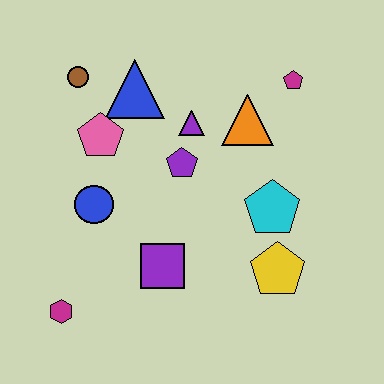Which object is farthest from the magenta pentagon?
The magenta hexagon is farthest from the magenta pentagon.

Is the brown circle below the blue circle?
No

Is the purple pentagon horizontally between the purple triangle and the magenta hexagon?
Yes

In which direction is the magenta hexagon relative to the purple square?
The magenta hexagon is to the left of the purple square.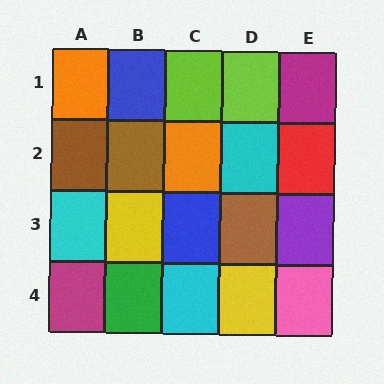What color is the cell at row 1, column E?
Magenta.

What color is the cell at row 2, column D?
Cyan.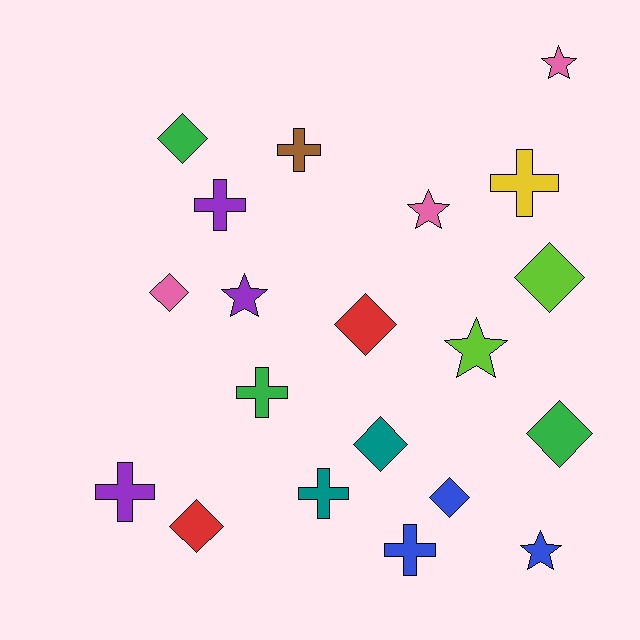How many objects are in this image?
There are 20 objects.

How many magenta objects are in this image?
There are no magenta objects.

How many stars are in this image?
There are 5 stars.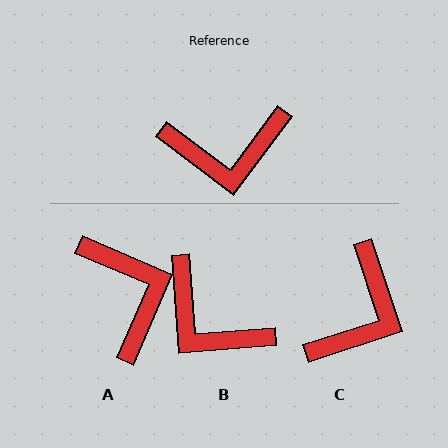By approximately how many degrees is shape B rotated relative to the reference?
Approximately 49 degrees clockwise.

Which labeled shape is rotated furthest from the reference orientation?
A, about 104 degrees away.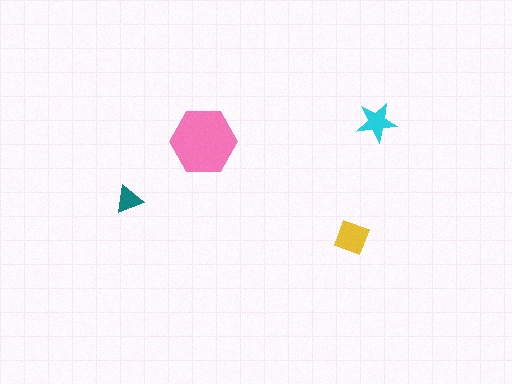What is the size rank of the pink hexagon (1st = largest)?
1st.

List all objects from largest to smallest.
The pink hexagon, the yellow diamond, the cyan star, the teal triangle.